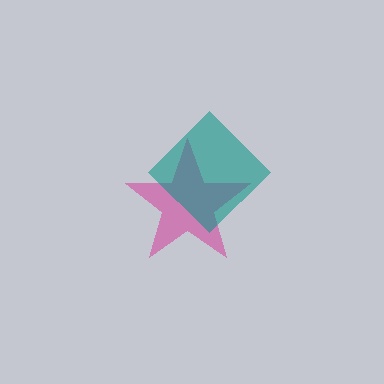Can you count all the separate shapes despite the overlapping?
Yes, there are 2 separate shapes.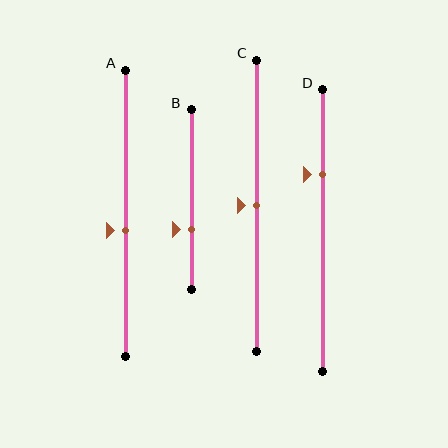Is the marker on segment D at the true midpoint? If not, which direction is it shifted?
No, the marker on segment D is shifted upward by about 20% of the segment length.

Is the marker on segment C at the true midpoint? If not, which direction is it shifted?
Yes, the marker on segment C is at the true midpoint.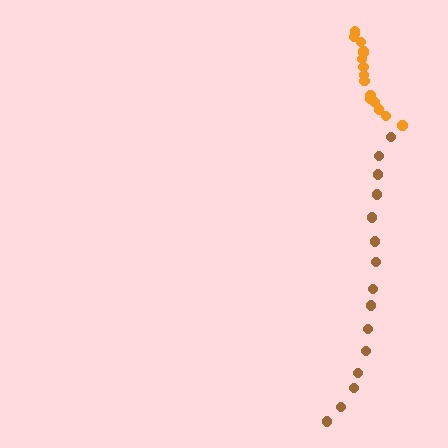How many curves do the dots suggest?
There are 2 distinct paths.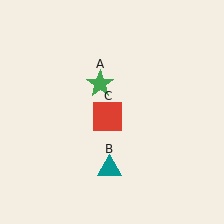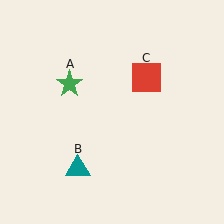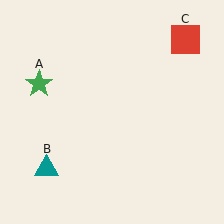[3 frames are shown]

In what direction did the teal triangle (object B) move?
The teal triangle (object B) moved left.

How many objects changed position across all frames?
3 objects changed position: green star (object A), teal triangle (object B), red square (object C).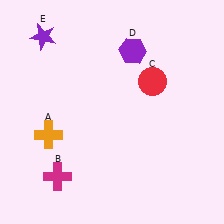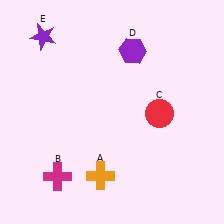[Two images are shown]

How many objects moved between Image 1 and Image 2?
2 objects moved between the two images.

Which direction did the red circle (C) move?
The red circle (C) moved down.